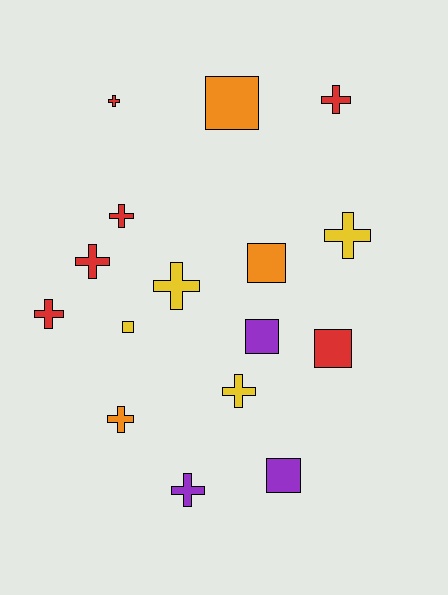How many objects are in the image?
There are 16 objects.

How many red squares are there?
There is 1 red square.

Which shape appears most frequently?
Cross, with 10 objects.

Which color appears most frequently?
Red, with 6 objects.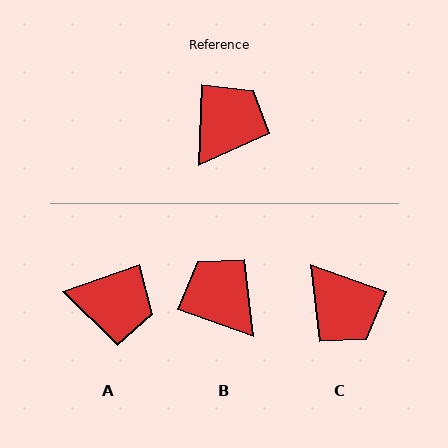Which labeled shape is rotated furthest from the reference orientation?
C, about 107 degrees away.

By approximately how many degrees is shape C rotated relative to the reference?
Approximately 107 degrees clockwise.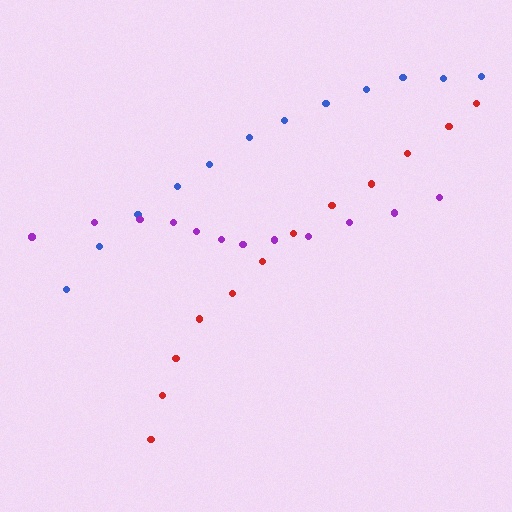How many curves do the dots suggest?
There are 3 distinct paths.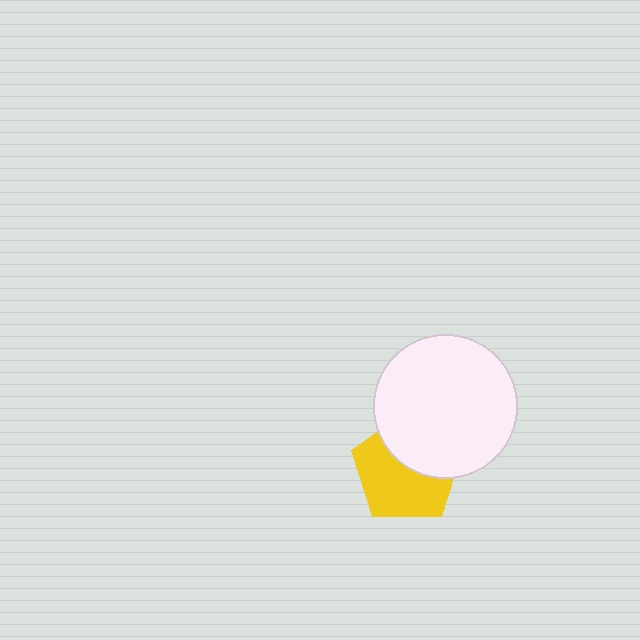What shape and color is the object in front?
The object in front is a white circle.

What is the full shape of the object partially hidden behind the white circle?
The partially hidden object is a yellow pentagon.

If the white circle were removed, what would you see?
You would see the complete yellow pentagon.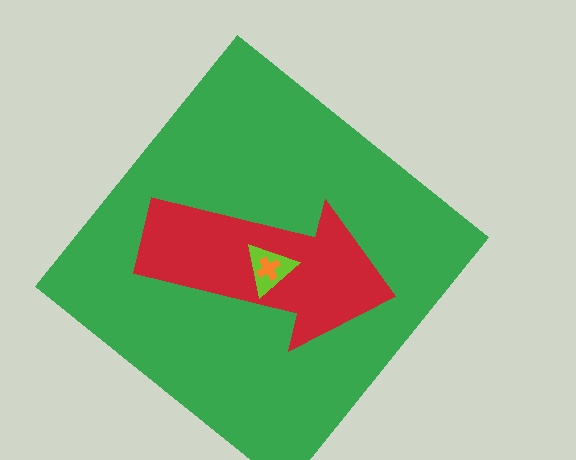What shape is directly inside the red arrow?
The lime triangle.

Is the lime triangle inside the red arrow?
Yes.